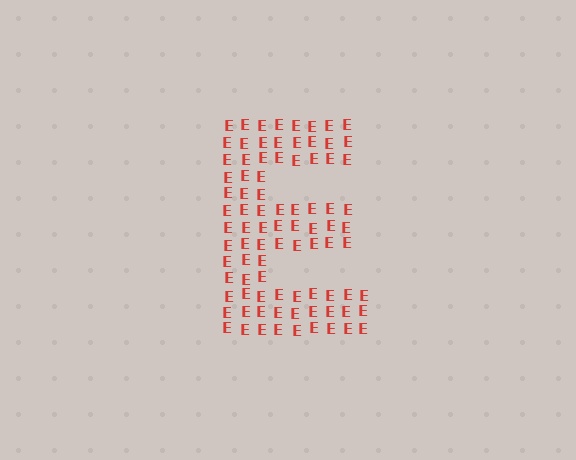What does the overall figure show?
The overall figure shows the letter E.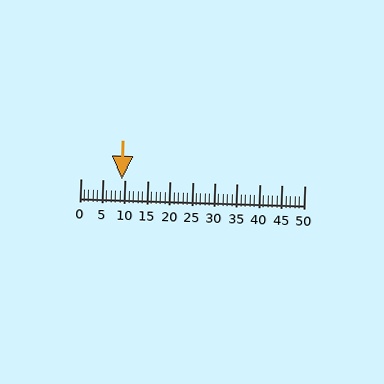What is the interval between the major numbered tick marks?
The major tick marks are spaced 5 units apart.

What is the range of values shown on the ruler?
The ruler shows values from 0 to 50.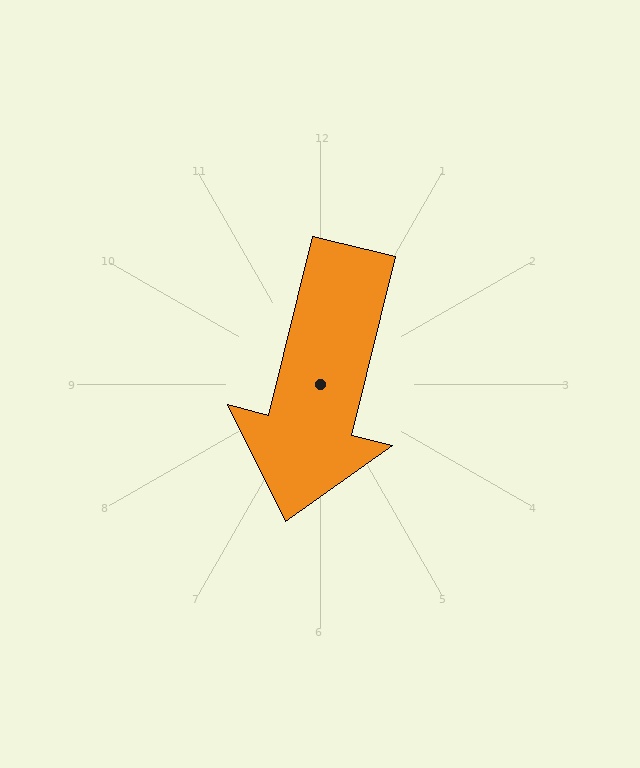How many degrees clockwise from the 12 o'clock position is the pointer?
Approximately 194 degrees.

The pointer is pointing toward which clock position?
Roughly 6 o'clock.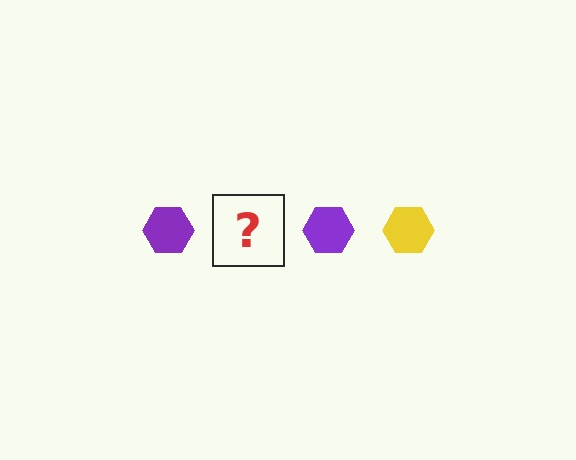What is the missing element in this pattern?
The missing element is a yellow hexagon.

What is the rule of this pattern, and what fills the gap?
The rule is that the pattern cycles through purple, yellow hexagons. The gap should be filled with a yellow hexagon.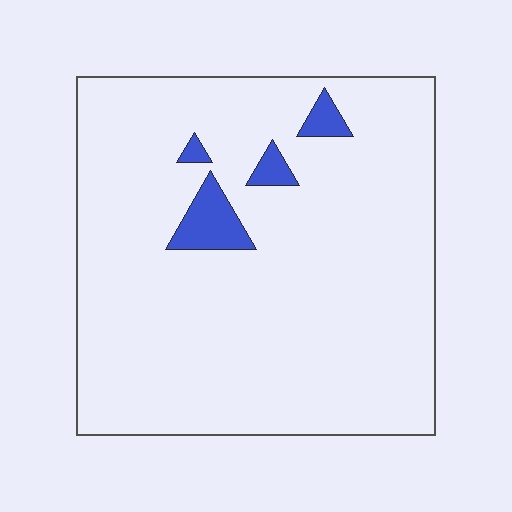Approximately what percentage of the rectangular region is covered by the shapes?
Approximately 5%.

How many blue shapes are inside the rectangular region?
4.